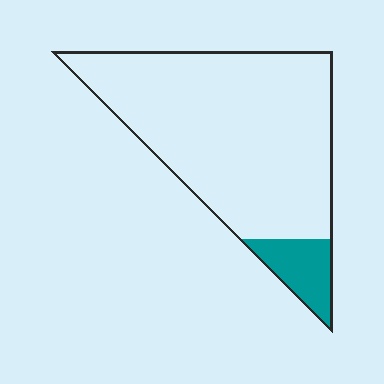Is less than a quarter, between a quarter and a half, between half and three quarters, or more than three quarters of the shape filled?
Less than a quarter.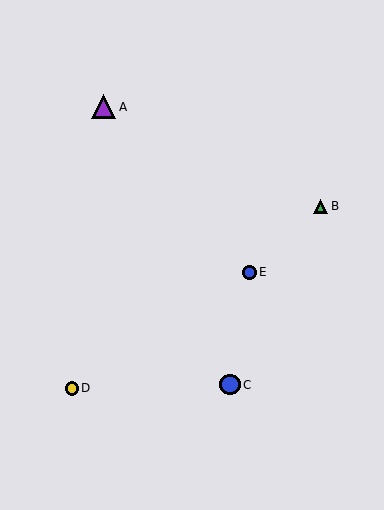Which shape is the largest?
The purple triangle (labeled A) is the largest.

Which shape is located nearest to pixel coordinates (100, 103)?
The purple triangle (labeled A) at (104, 107) is nearest to that location.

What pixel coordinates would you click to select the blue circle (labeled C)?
Click at (230, 385) to select the blue circle C.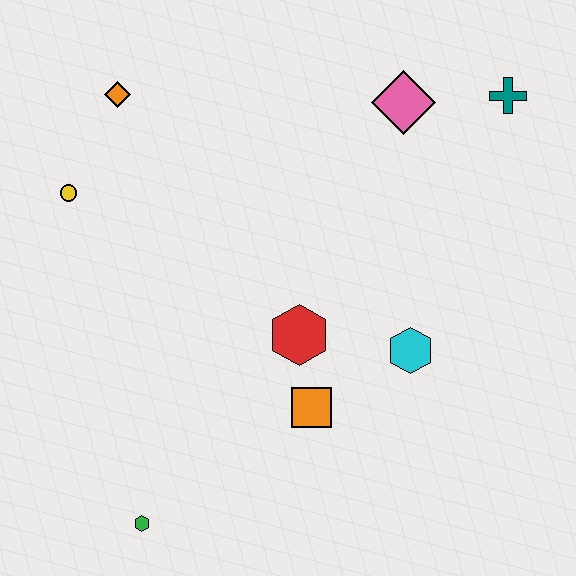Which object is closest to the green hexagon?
The orange square is closest to the green hexagon.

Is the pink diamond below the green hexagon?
No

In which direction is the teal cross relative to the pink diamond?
The teal cross is to the right of the pink diamond.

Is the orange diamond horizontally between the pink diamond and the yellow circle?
Yes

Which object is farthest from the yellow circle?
The teal cross is farthest from the yellow circle.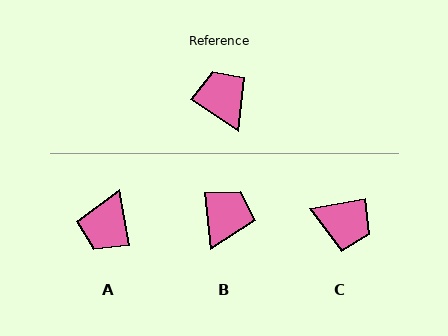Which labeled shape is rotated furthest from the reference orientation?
C, about 137 degrees away.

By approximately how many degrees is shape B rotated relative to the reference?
Approximately 51 degrees clockwise.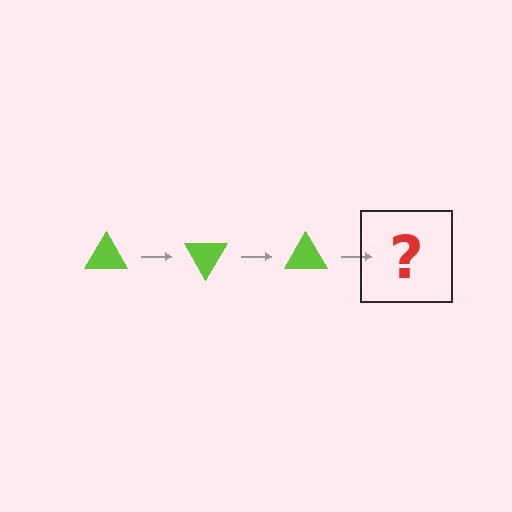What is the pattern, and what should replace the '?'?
The pattern is that the triangle rotates 60 degrees each step. The '?' should be a lime triangle rotated 180 degrees.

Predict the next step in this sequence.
The next step is a lime triangle rotated 180 degrees.